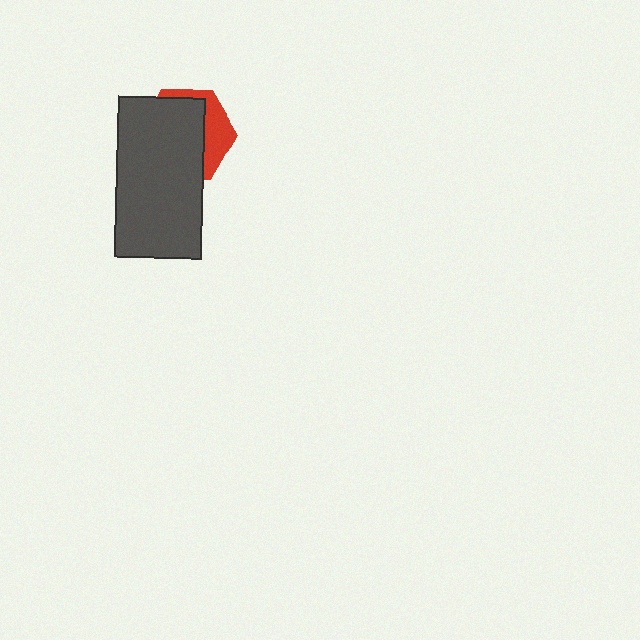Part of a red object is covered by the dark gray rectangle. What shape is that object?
It is a hexagon.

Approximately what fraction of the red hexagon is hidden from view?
Roughly 68% of the red hexagon is hidden behind the dark gray rectangle.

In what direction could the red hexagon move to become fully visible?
The red hexagon could move toward the upper-right. That would shift it out from behind the dark gray rectangle entirely.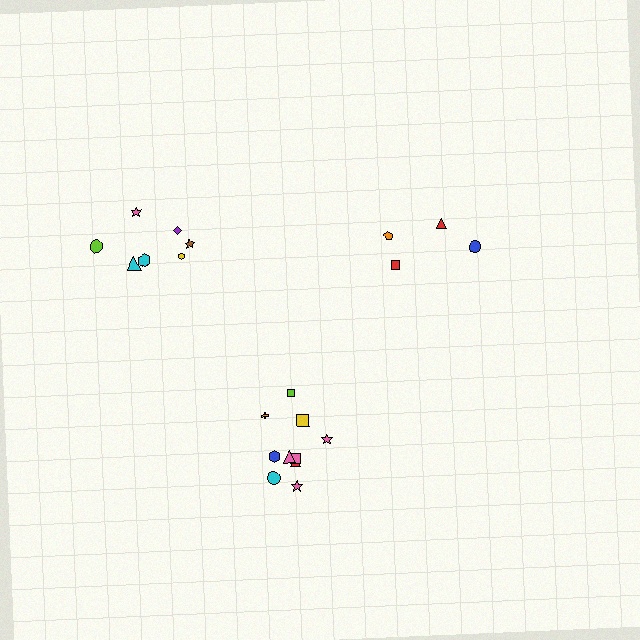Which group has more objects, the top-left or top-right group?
The top-left group.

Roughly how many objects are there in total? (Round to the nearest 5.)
Roughly 20 objects in total.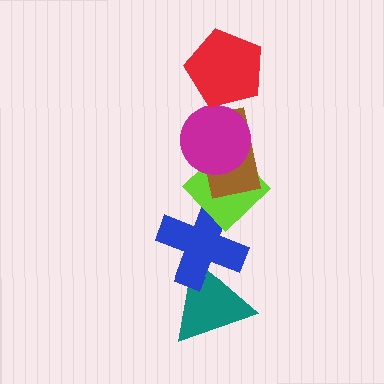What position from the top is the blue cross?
The blue cross is 5th from the top.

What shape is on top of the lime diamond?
The brown rectangle is on top of the lime diamond.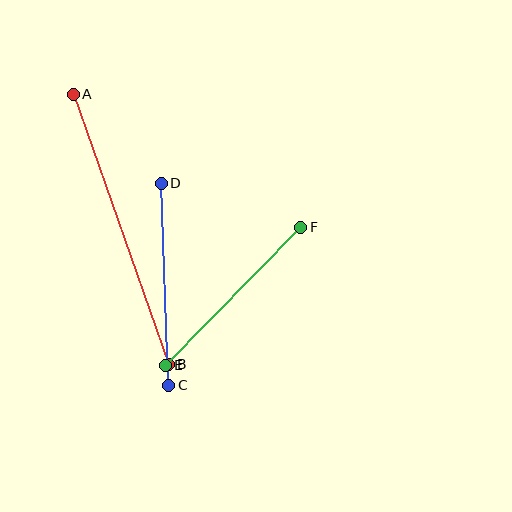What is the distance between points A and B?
The distance is approximately 286 pixels.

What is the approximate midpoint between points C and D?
The midpoint is at approximately (165, 284) pixels.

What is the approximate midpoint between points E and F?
The midpoint is at approximately (233, 296) pixels.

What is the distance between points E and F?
The distance is approximately 193 pixels.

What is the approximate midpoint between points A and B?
The midpoint is at approximately (121, 229) pixels.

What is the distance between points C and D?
The distance is approximately 202 pixels.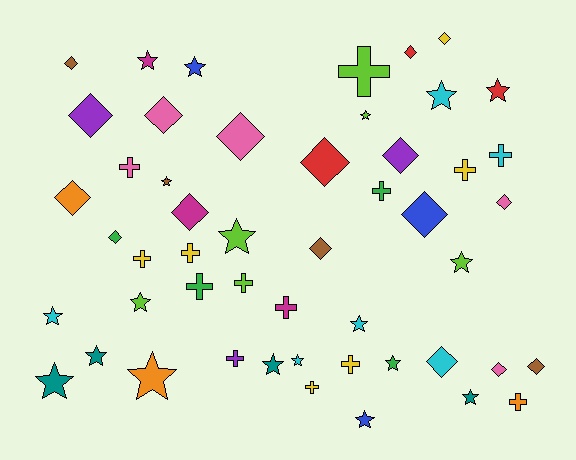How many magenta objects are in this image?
There are 3 magenta objects.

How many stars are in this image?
There are 19 stars.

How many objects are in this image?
There are 50 objects.